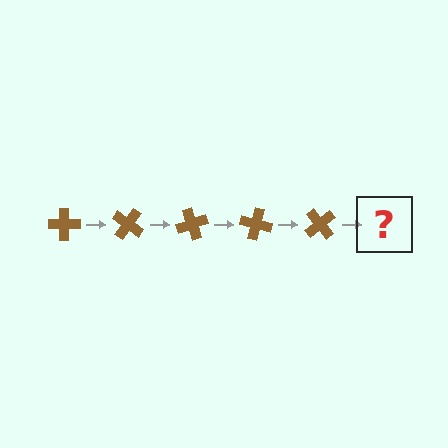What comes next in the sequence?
The next element should be a brown cross rotated 175 degrees.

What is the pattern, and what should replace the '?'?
The pattern is that the cross rotates 35 degrees each step. The '?' should be a brown cross rotated 175 degrees.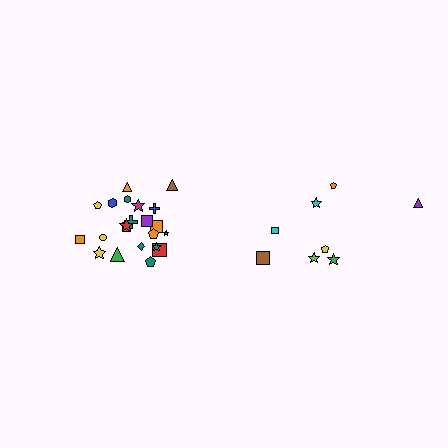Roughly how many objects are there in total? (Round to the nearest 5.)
Roughly 30 objects in total.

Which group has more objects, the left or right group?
The left group.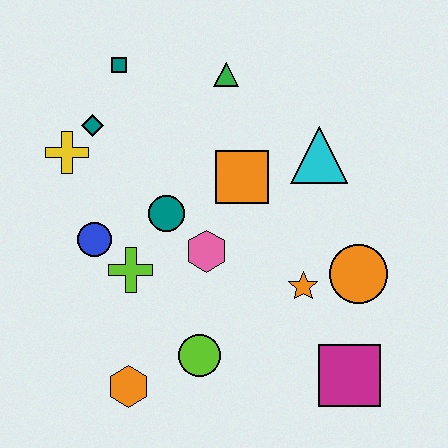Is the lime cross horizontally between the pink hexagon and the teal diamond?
Yes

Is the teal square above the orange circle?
Yes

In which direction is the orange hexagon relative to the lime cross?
The orange hexagon is below the lime cross.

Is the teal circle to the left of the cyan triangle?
Yes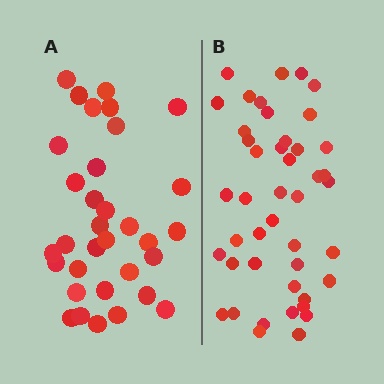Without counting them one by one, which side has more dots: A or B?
Region B (the right region) has more dots.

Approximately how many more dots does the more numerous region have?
Region B has roughly 12 or so more dots than region A.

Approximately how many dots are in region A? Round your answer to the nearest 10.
About 30 dots. (The exact count is 33, which rounds to 30.)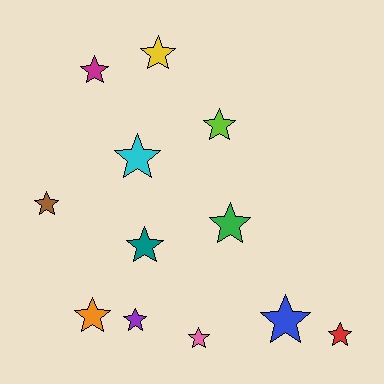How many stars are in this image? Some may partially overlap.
There are 12 stars.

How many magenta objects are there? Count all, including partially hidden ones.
There is 1 magenta object.